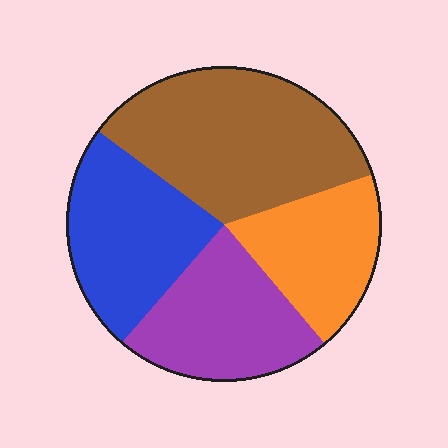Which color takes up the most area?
Brown, at roughly 35%.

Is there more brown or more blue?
Brown.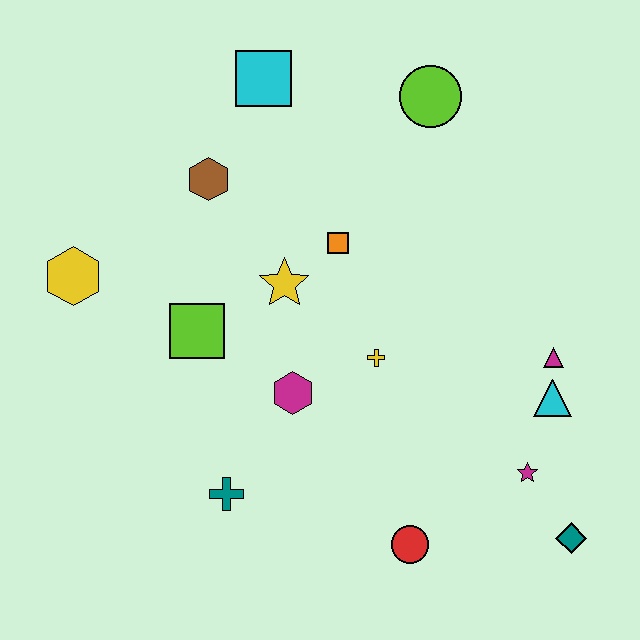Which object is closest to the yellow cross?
The magenta hexagon is closest to the yellow cross.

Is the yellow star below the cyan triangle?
No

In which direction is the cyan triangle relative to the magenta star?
The cyan triangle is above the magenta star.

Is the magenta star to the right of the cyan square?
Yes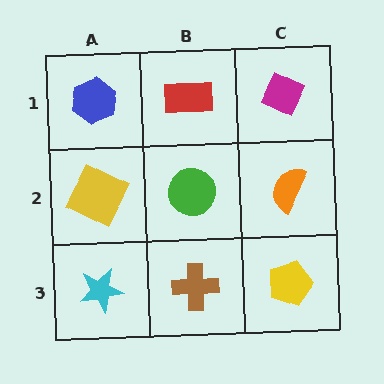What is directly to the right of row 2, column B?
An orange semicircle.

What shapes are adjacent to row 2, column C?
A magenta diamond (row 1, column C), a yellow pentagon (row 3, column C), a green circle (row 2, column B).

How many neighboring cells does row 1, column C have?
2.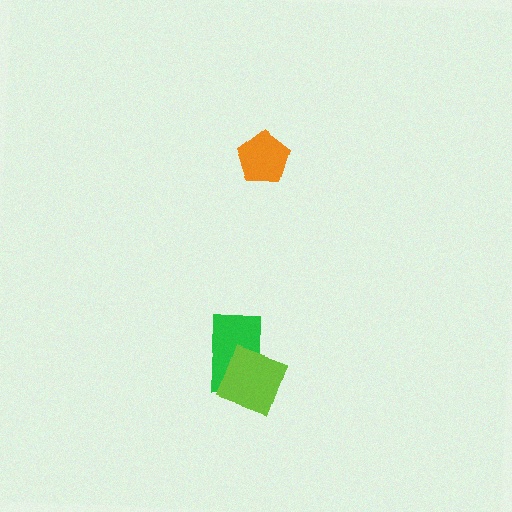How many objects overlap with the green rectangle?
1 object overlaps with the green rectangle.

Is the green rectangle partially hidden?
Yes, it is partially covered by another shape.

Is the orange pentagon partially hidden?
No, no other shape covers it.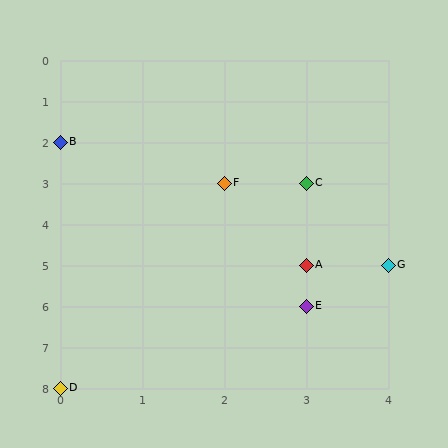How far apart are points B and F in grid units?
Points B and F are 2 columns and 1 row apart (about 2.2 grid units diagonally).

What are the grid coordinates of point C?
Point C is at grid coordinates (3, 3).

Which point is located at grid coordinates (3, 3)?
Point C is at (3, 3).